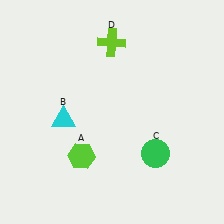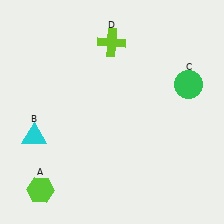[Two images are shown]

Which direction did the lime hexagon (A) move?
The lime hexagon (A) moved left.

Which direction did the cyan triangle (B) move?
The cyan triangle (B) moved left.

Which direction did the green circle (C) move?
The green circle (C) moved up.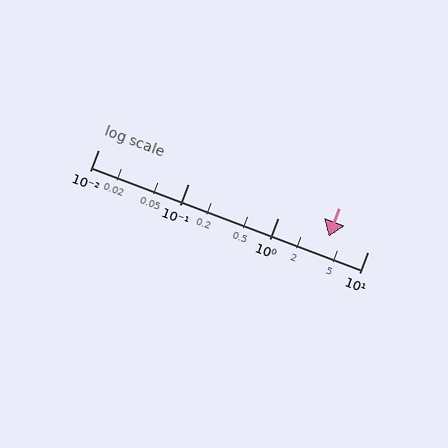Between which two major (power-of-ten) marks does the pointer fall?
The pointer is between 1 and 10.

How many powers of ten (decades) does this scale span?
The scale spans 3 decades, from 0.01 to 10.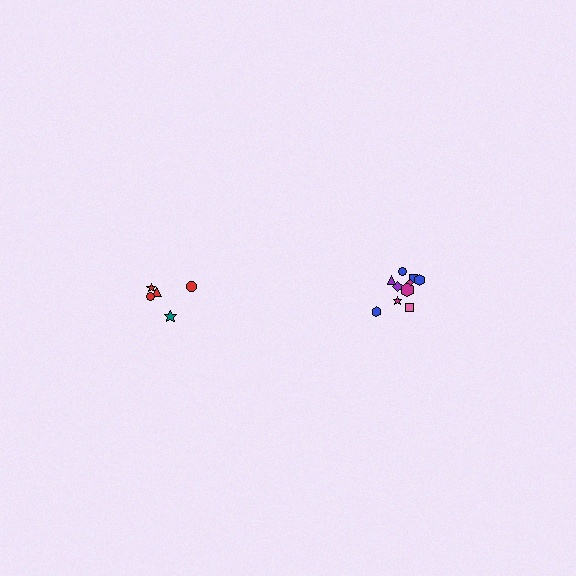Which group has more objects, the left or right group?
The right group.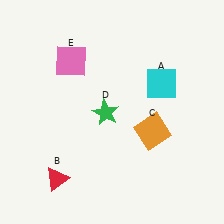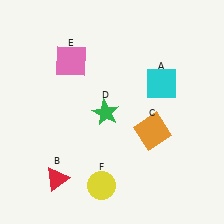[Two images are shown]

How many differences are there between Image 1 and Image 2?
There is 1 difference between the two images.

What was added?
A yellow circle (F) was added in Image 2.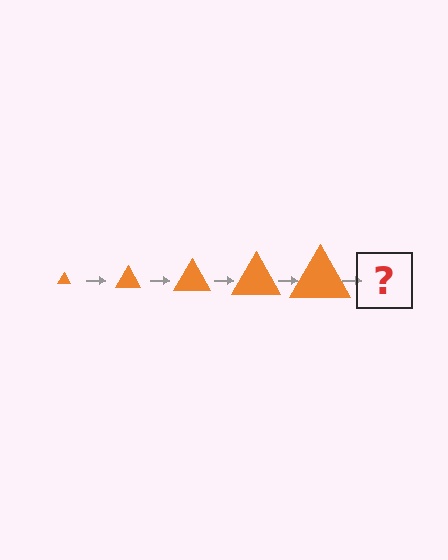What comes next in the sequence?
The next element should be an orange triangle, larger than the previous one.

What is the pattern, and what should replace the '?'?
The pattern is that the triangle gets progressively larger each step. The '?' should be an orange triangle, larger than the previous one.